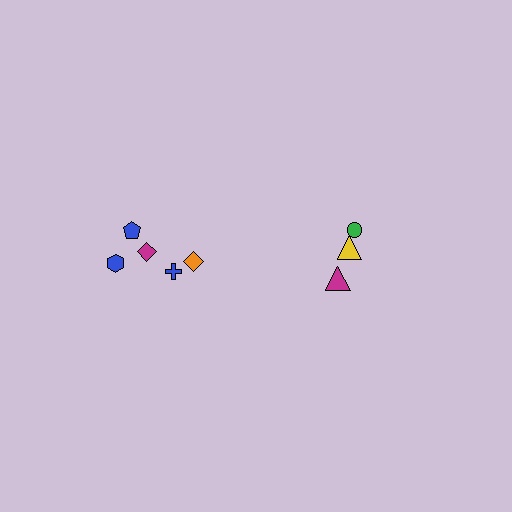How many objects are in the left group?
There are 5 objects.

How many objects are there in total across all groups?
There are 8 objects.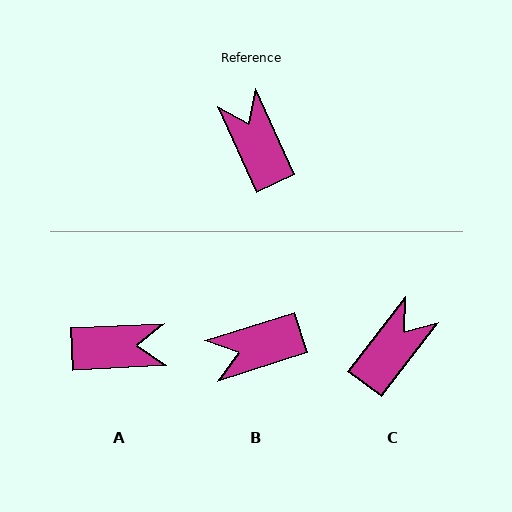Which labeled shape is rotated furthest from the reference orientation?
A, about 112 degrees away.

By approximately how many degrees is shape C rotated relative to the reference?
Approximately 62 degrees clockwise.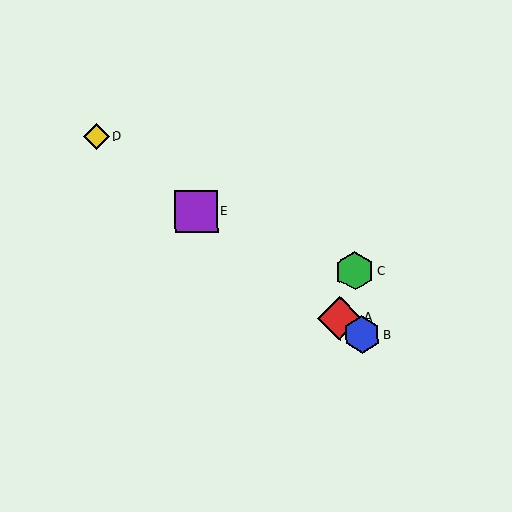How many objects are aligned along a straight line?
4 objects (A, B, D, E) are aligned along a straight line.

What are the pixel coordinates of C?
Object C is at (355, 271).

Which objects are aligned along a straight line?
Objects A, B, D, E are aligned along a straight line.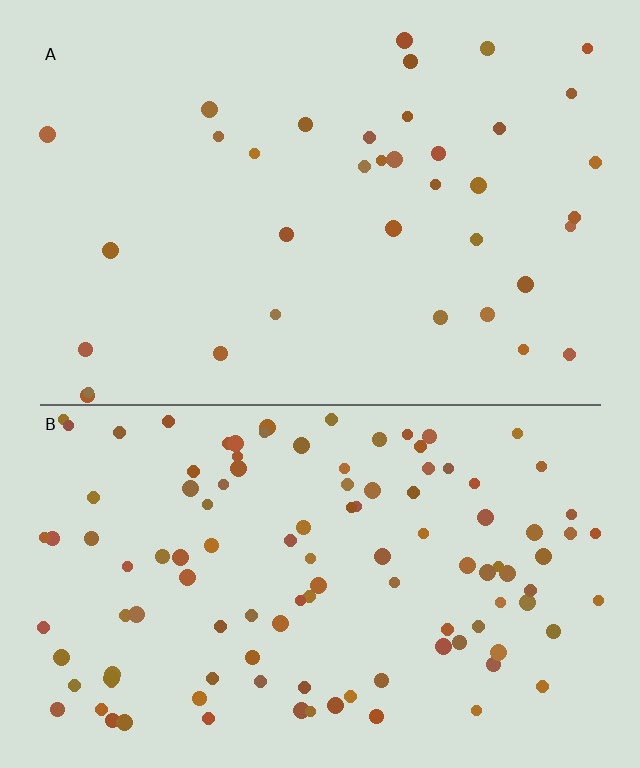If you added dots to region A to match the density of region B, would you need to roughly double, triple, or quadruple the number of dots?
Approximately triple.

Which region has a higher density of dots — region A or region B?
B (the bottom).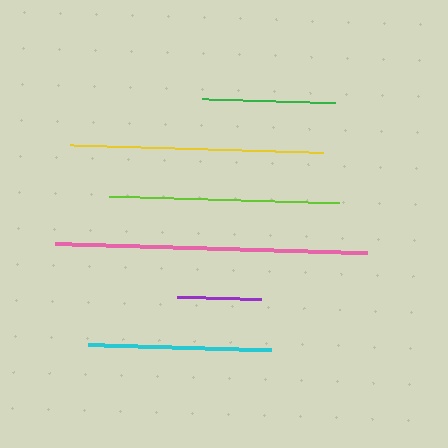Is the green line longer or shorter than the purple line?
The green line is longer than the purple line.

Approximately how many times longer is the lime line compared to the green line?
The lime line is approximately 1.7 times the length of the green line.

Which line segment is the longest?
The pink line is the longest at approximately 312 pixels.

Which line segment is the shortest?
The purple line is the shortest at approximately 84 pixels.